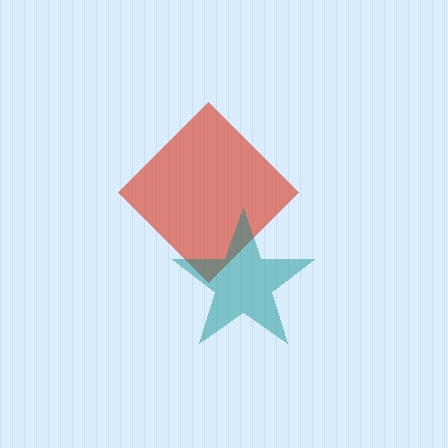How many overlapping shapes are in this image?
There are 2 overlapping shapes in the image.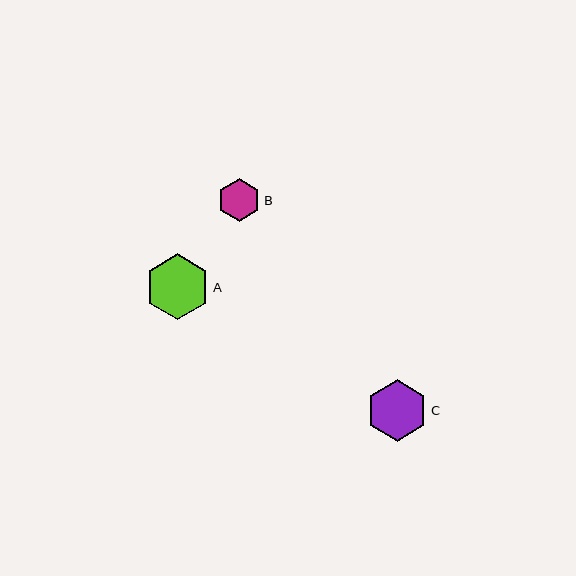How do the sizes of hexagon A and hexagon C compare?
Hexagon A and hexagon C are approximately the same size.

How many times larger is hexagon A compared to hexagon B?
Hexagon A is approximately 1.5 times the size of hexagon B.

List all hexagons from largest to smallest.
From largest to smallest: A, C, B.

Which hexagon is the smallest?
Hexagon B is the smallest with a size of approximately 43 pixels.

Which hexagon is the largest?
Hexagon A is the largest with a size of approximately 65 pixels.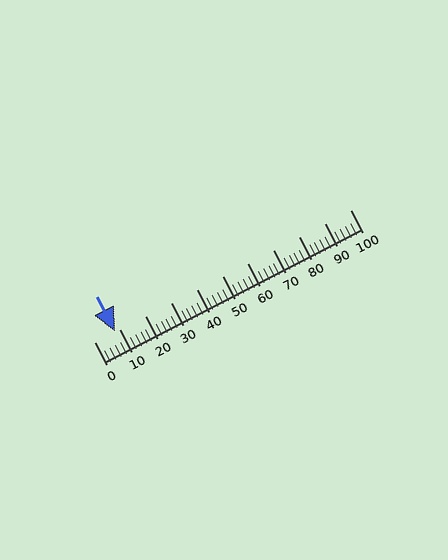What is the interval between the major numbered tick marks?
The major tick marks are spaced 10 units apart.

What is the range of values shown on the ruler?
The ruler shows values from 0 to 100.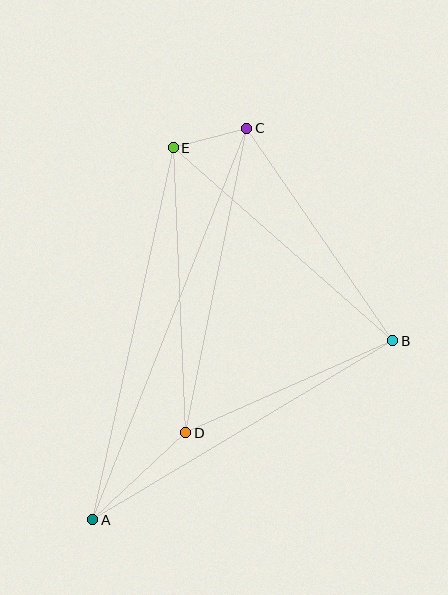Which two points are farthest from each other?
Points A and C are farthest from each other.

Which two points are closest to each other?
Points C and E are closest to each other.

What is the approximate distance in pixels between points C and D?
The distance between C and D is approximately 310 pixels.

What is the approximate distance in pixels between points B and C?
The distance between B and C is approximately 258 pixels.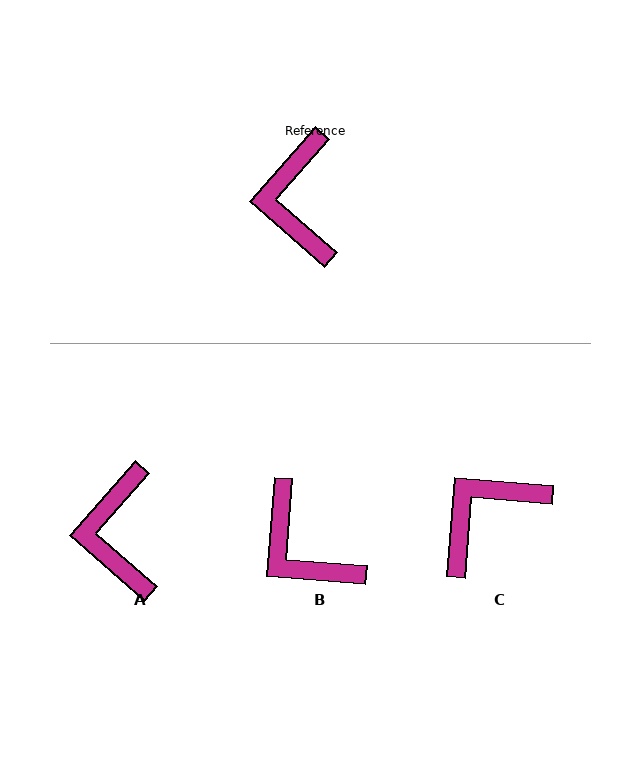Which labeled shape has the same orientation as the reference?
A.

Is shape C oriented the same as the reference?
No, it is off by about 54 degrees.